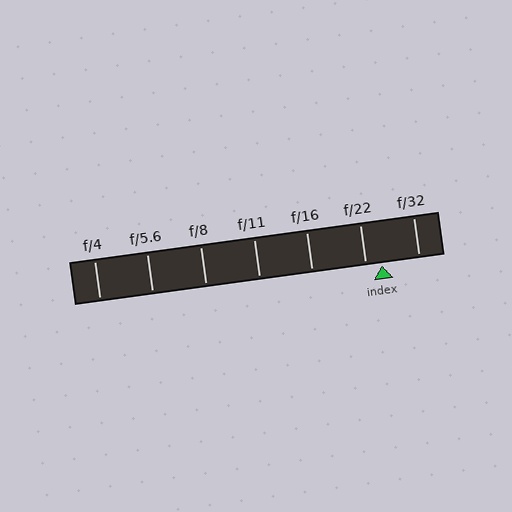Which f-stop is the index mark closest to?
The index mark is closest to f/22.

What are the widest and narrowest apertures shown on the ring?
The widest aperture shown is f/4 and the narrowest is f/32.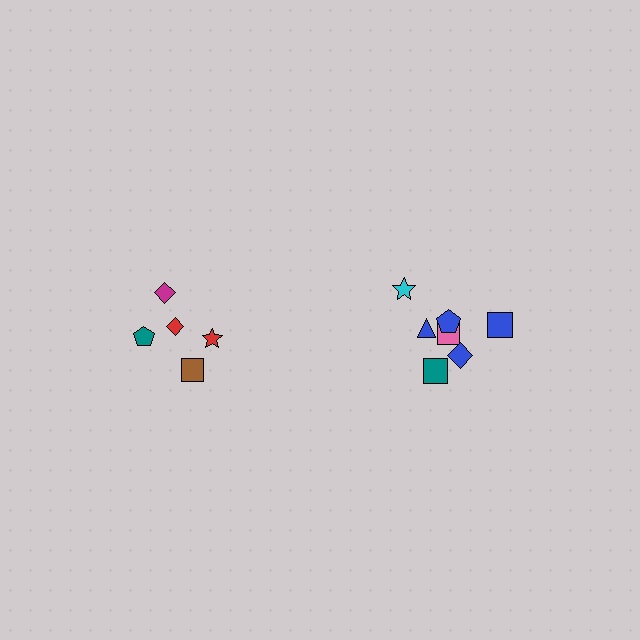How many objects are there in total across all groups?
There are 12 objects.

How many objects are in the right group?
There are 7 objects.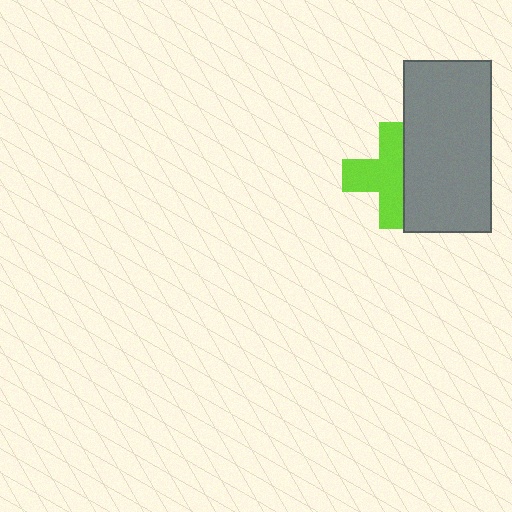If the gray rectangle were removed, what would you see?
You would see the complete lime cross.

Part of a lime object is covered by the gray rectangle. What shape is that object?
It is a cross.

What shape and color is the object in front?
The object in front is a gray rectangle.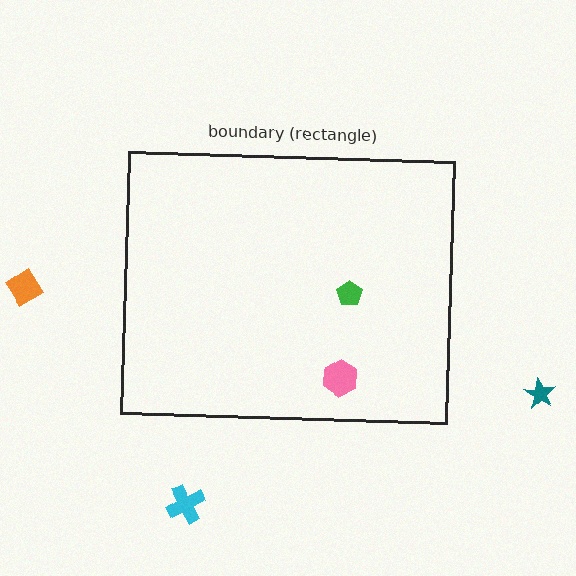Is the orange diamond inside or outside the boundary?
Outside.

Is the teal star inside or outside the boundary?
Outside.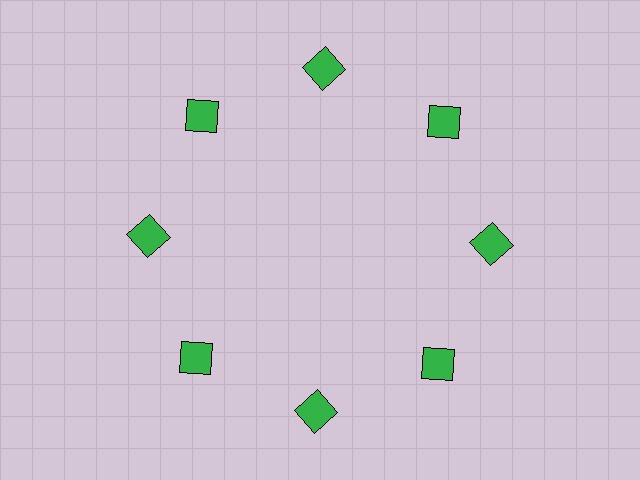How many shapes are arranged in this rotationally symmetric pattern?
There are 8 shapes, arranged in 8 groups of 1.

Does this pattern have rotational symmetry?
Yes, this pattern has 8-fold rotational symmetry. It looks the same after rotating 45 degrees around the center.